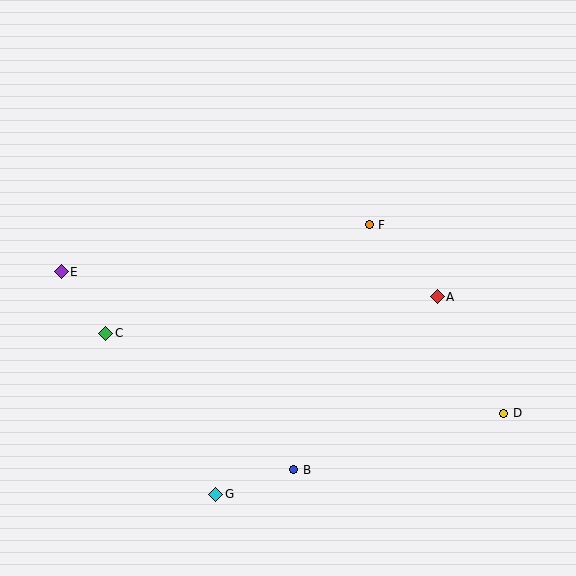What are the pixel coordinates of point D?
Point D is at (504, 413).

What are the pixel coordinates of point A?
Point A is at (437, 297).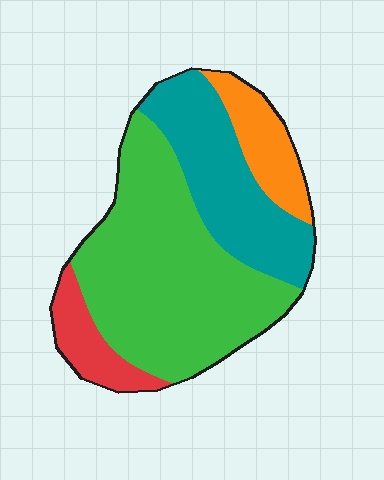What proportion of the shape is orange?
Orange covers about 10% of the shape.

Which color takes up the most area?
Green, at roughly 50%.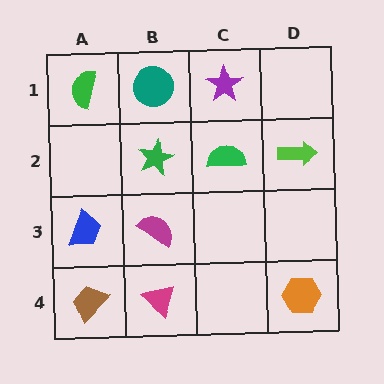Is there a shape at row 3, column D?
No, that cell is empty.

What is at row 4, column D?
An orange hexagon.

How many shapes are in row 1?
3 shapes.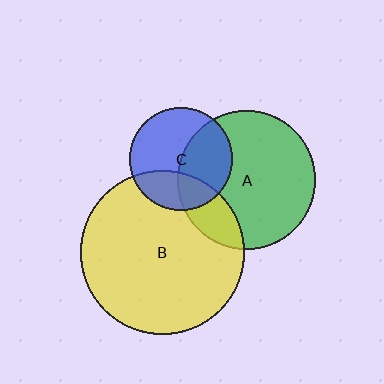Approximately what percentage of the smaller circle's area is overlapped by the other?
Approximately 20%.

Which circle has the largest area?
Circle B (yellow).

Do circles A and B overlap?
Yes.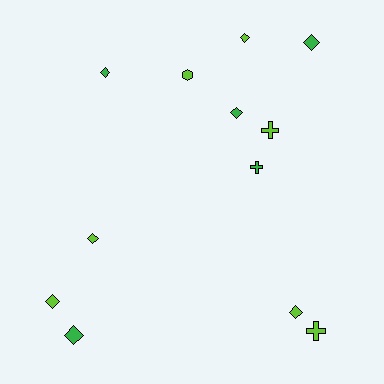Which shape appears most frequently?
Diamond, with 8 objects.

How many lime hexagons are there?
There is 1 lime hexagon.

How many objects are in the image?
There are 12 objects.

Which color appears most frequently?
Lime, with 7 objects.